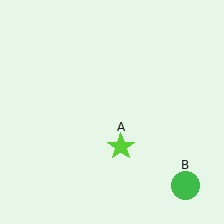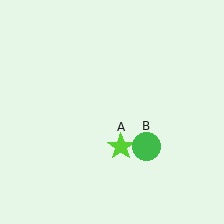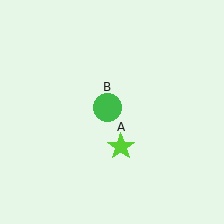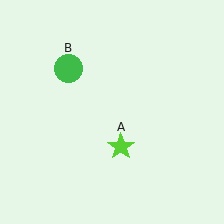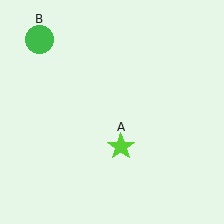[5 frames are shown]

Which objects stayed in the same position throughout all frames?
Lime star (object A) remained stationary.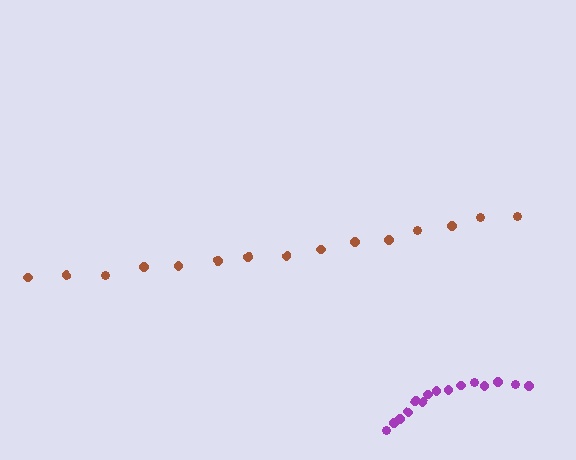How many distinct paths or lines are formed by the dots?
There are 2 distinct paths.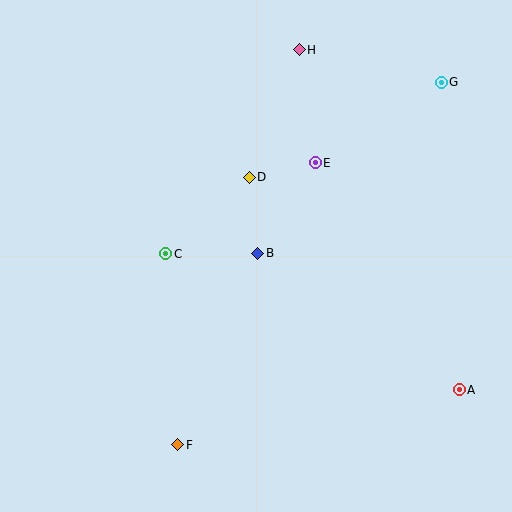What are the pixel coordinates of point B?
Point B is at (258, 253).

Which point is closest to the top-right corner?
Point G is closest to the top-right corner.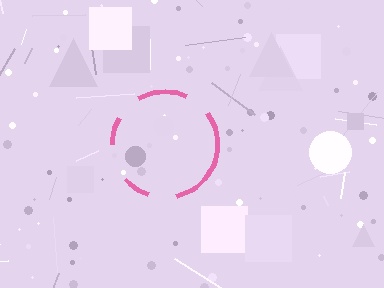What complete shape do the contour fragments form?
The contour fragments form a circle.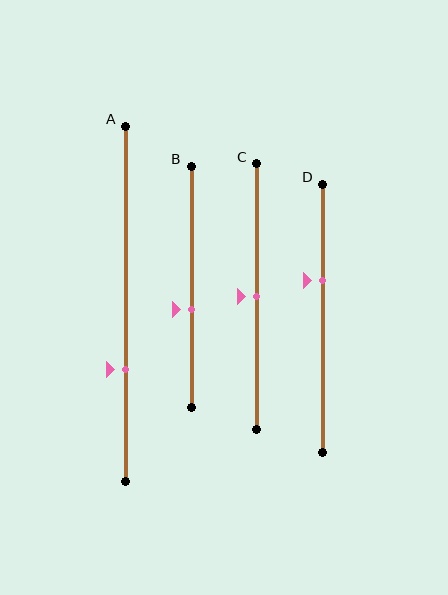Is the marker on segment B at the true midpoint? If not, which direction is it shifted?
No, the marker on segment B is shifted downward by about 9% of the segment length.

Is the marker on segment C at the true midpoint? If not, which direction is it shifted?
Yes, the marker on segment C is at the true midpoint.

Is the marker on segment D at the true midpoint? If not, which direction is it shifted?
No, the marker on segment D is shifted upward by about 14% of the segment length.